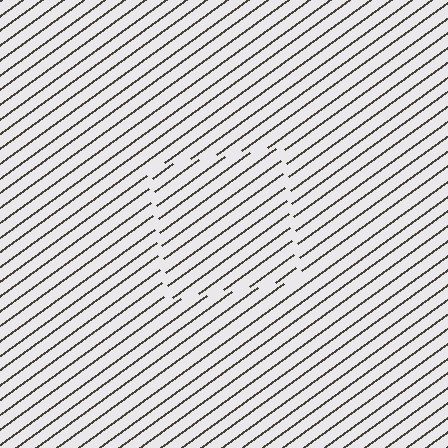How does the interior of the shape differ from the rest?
The interior of the shape contains the same grating, shifted by half a period — the contour is defined by the phase discontinuity where line-ends from the inner and outer gratings abut.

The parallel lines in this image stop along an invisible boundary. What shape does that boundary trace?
An illusory square. The interior of the shape contains the same grating, shifted by half a period — the contour is defined by the phase discontinuity where line-ends from the inner and outer gratings abut.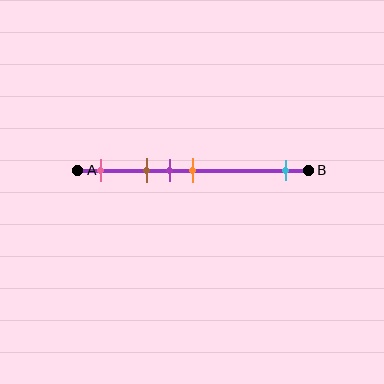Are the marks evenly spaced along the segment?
No, the marks are not evenly spaced.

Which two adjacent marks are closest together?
The purple and orange marks are the closest adjacent pair.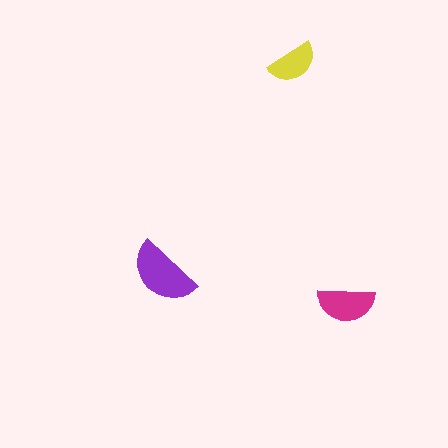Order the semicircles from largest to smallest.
the purple one, the magenta one, the yellow one.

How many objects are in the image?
There are 3 objects in the image.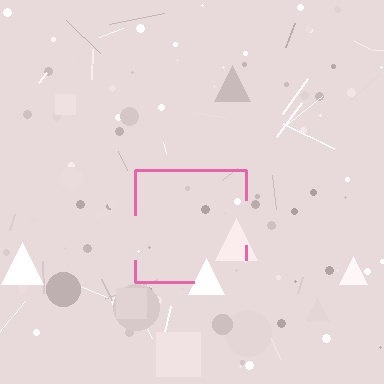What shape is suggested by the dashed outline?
The dashed outline suggests a square.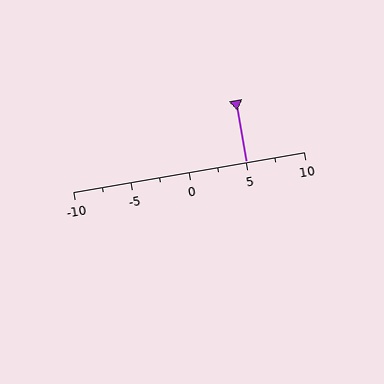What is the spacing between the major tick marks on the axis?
The major ticks are spaced 5 apart.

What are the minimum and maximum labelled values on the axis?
The axis runs from -10 to 10.